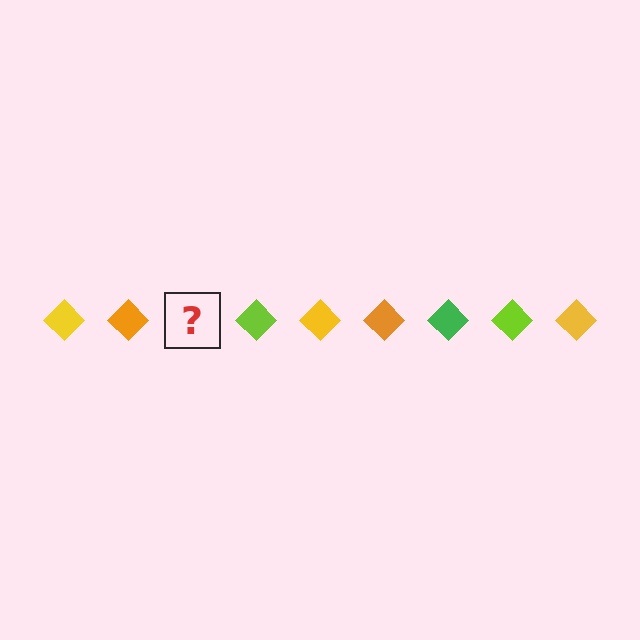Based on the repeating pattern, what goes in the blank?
The blank should be a green diamond.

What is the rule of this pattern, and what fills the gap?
The rule is that the pattern cycles through yellow, orange, green, lime diamonds. The gap should be filled with a green diamond.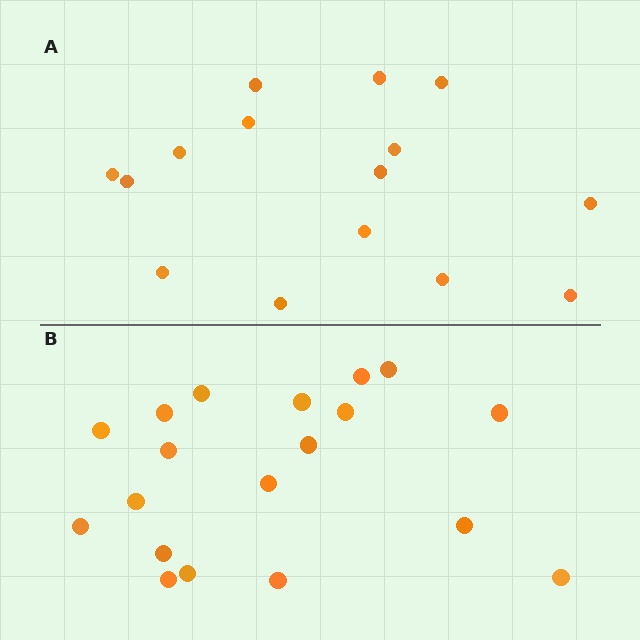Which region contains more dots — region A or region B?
Region B (the bottom region) has more dots.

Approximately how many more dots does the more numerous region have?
Region B has about 4 more dots than region A.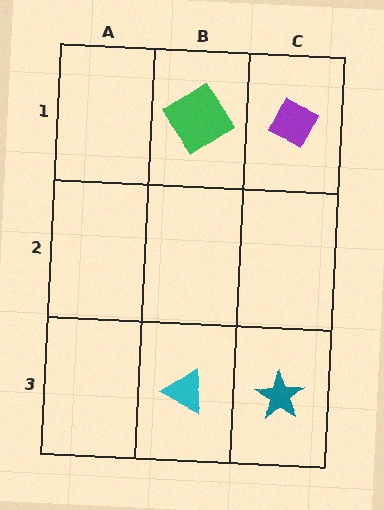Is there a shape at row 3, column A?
No, that cell is empty.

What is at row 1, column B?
A green diamond.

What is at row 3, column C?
A teal star.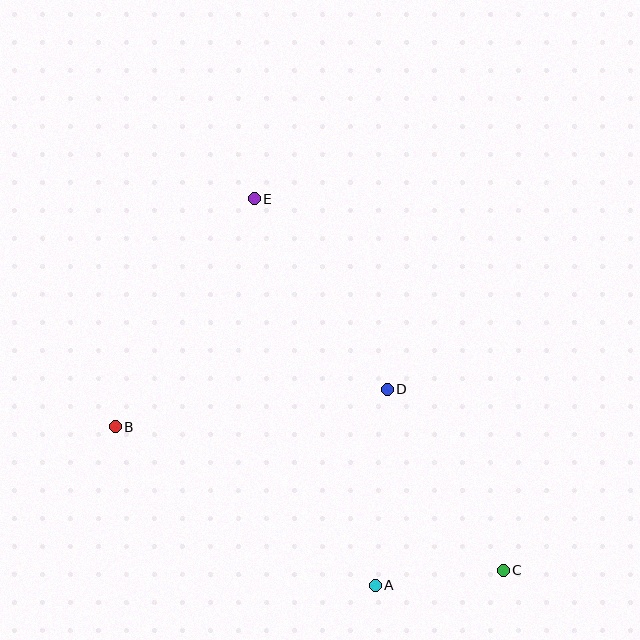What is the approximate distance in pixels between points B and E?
The distance between B and E is approximately 267 pixels.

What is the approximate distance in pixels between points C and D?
The distance between C and D is approximately 215 pixels.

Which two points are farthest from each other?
Points C and E are farthest from each other.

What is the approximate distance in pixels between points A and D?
The distance between A and D is approximately 197 pixels.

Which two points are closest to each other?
Points A and C are closest to each other.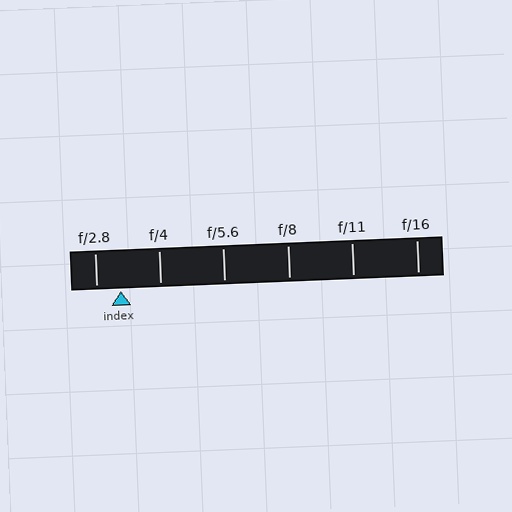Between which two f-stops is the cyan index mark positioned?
The index mark is between f/2.8 and f/4.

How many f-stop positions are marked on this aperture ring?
There are 6 f-stop positions marked.